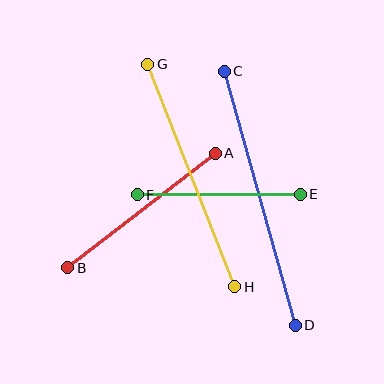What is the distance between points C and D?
The distance is approximately 264 pixels.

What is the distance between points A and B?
The distance is approximately 187 pixels.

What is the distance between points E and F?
The distance is approximately 163 pixels.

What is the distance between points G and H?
The distance is approximately 239 pixels.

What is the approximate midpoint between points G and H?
The midpoint is at approximately (191, 175) pixels.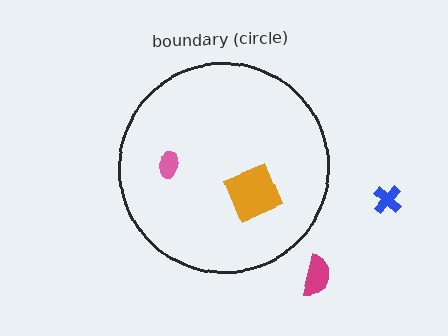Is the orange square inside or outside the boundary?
Inside.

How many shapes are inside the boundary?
2 inside, 2 outside.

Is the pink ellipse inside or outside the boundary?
Inside.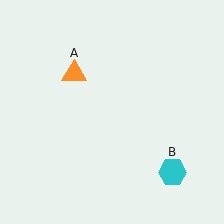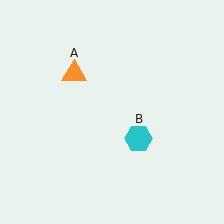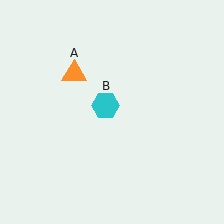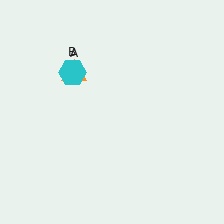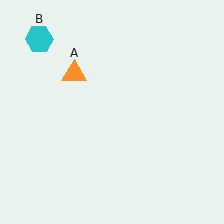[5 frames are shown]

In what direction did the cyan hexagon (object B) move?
The cyan hexagon (object B) moved up and to the left.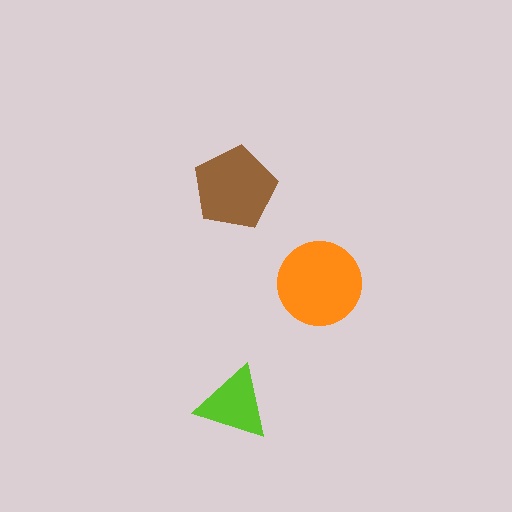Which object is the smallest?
The lime triangle.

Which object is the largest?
The orange circle.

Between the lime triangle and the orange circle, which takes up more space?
The orange circle.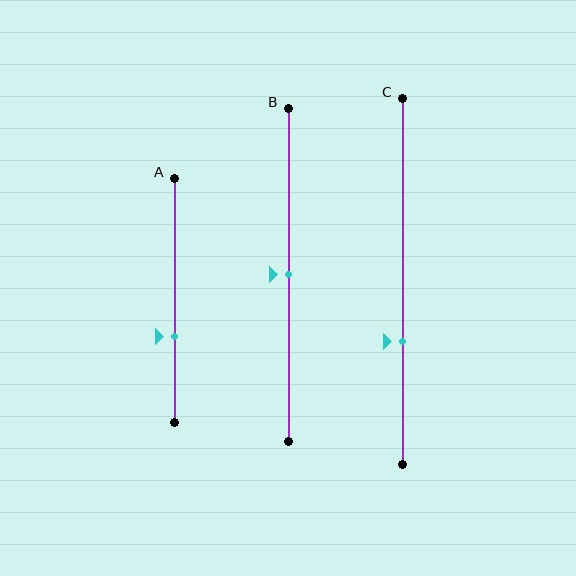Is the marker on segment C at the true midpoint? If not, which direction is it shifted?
No, the marker on segment C is shifted downward by about 16% of the segment length.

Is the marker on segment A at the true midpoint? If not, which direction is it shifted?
No, the marker on segment A is shifted downward by about 14% of the segment length.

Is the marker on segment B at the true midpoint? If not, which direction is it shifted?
Yes, the marker on segment B is at the true midpoint.